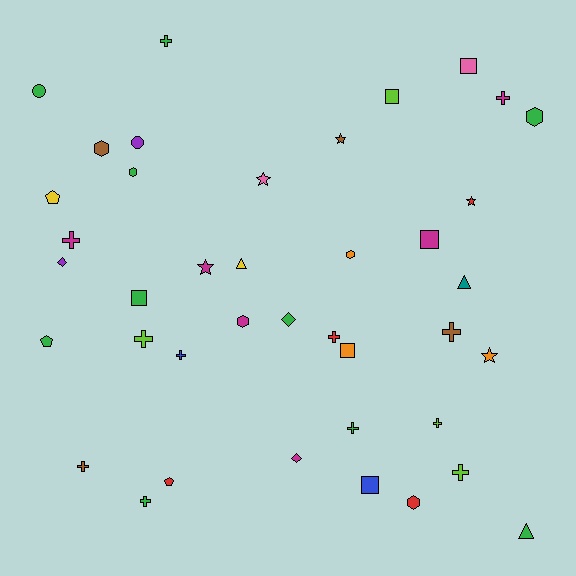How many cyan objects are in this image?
There are no cyan objects.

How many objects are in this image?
There are 40 objects.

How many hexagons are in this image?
There are 6 hexagons.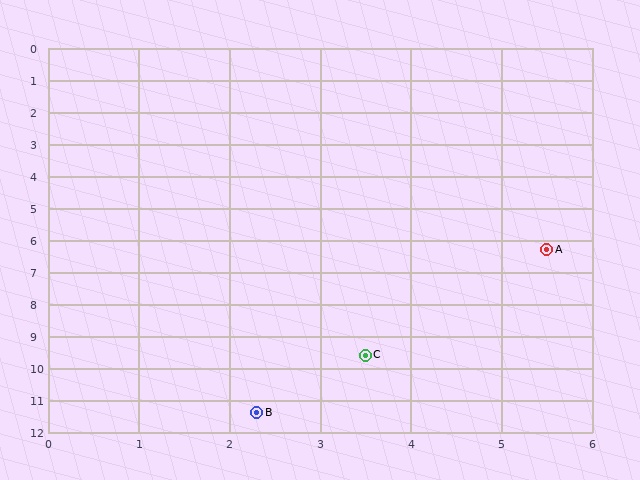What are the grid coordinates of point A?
Point A is at approximately (5.5, 6.3).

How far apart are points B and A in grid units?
Points B and A are about 6.0 grid units apart.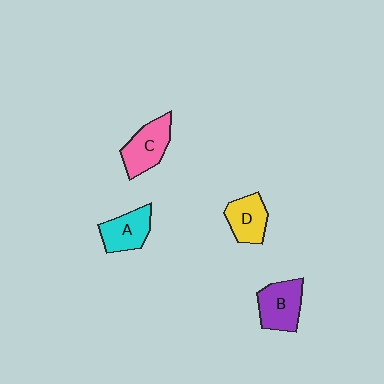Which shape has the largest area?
Shape B (purple).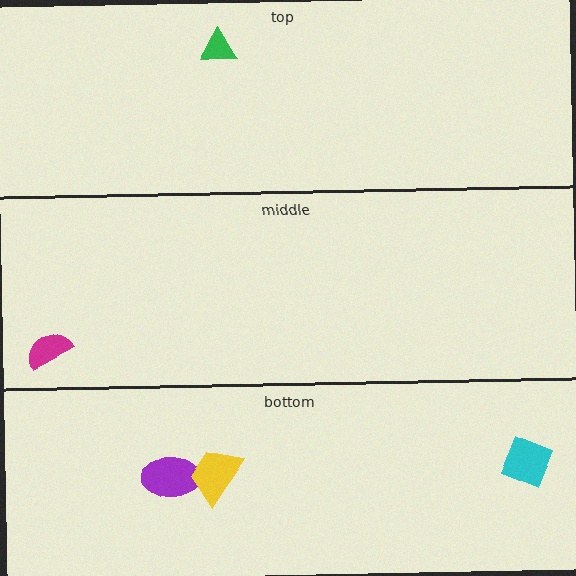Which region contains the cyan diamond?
The bottom region.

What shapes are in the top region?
The green triangle.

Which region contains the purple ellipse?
The bottom region.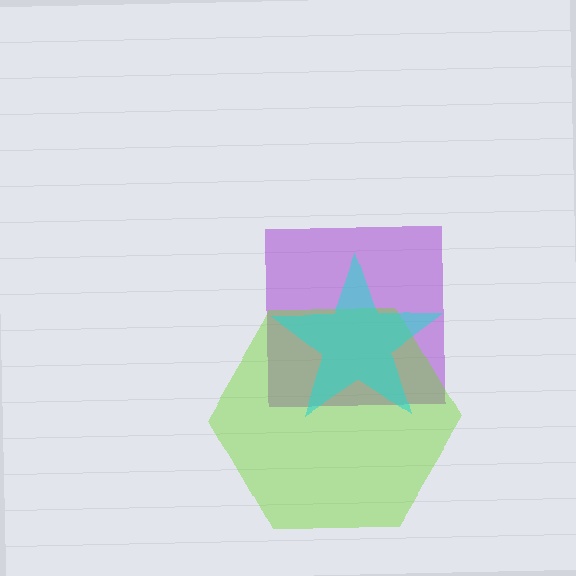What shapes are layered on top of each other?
The layered shapes are: a purple square, a lime hexagon, a cyan star.